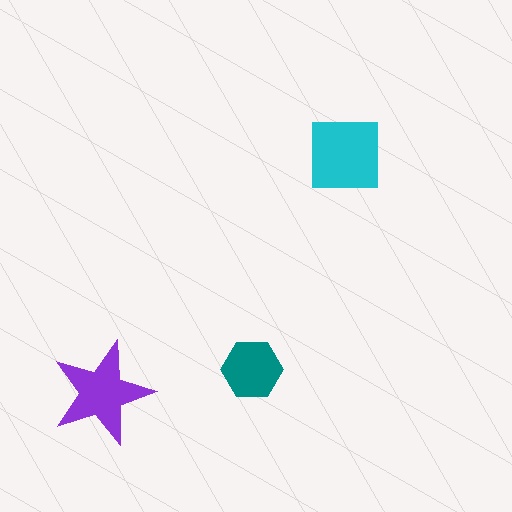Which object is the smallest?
The teal hexagon.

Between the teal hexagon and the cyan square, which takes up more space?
The cyan square.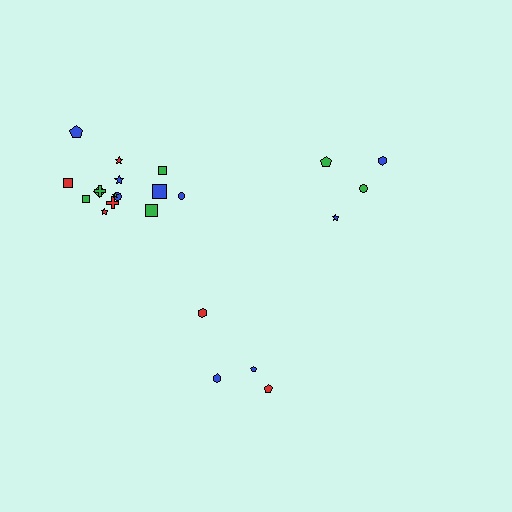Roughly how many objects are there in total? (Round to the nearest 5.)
Roughly 25 objects in total.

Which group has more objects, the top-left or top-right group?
The top-left group.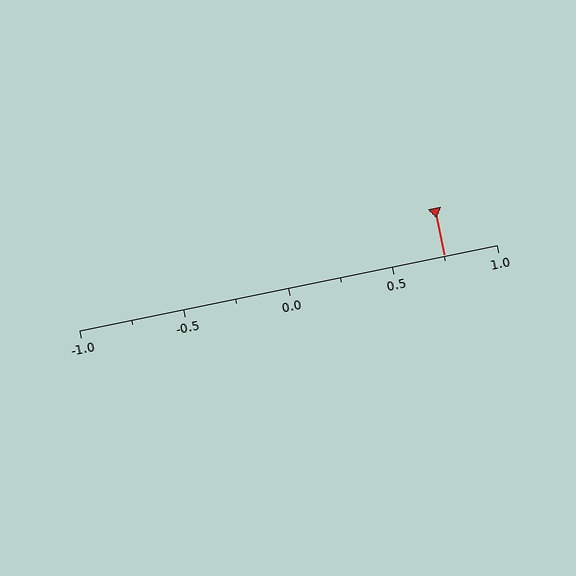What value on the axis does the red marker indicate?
The marker indicates approximately 0.75.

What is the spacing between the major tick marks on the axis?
The major ticks are spaced 0.5 apart.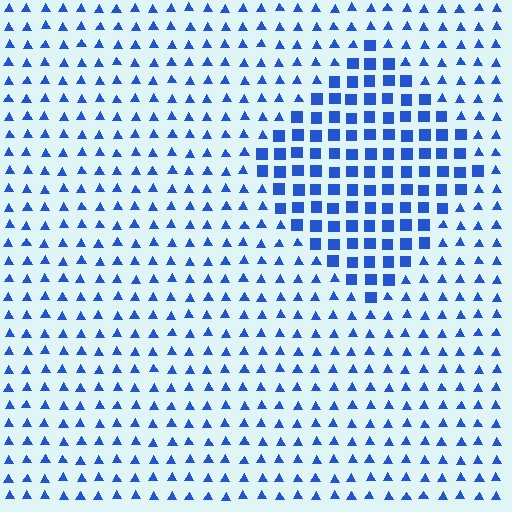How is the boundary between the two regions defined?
The boundary is defined by a change in element shape: squares inside vs. triangles outside. All elements share the same color and spacing.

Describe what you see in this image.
The image is filled with small blue elements arranged in a uniform grid. A diamond-shaped region contains squares, while the surrounding area contains triangles. The boundary is defined purely by the change in element shape.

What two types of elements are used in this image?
The image uses squares inside the diamond region and triangles outside it.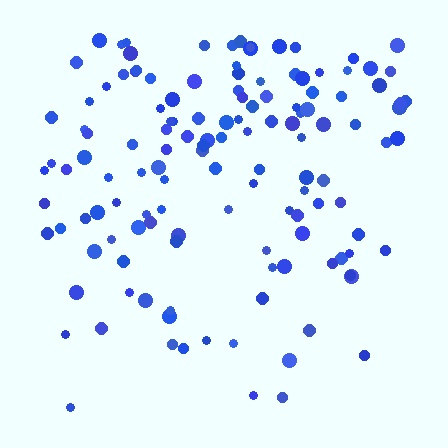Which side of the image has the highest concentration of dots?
The top.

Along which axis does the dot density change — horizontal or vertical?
Vertical.